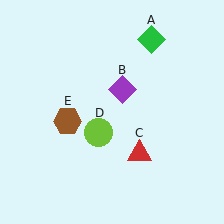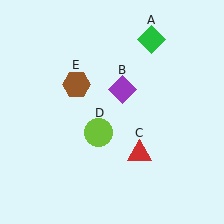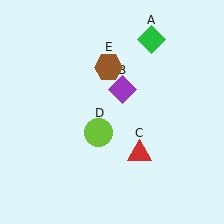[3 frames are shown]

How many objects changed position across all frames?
1 object changed position: brown hexagon (object E).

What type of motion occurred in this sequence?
The brown hexagon (object E) rotated clockwise around the center of the scene.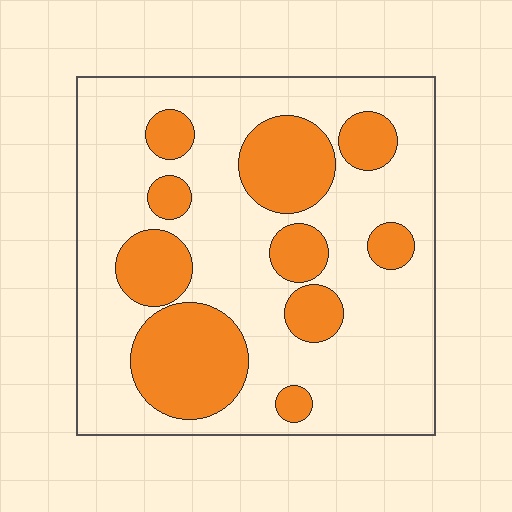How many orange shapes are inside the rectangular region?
10.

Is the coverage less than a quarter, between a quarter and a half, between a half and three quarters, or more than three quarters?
Between a quarter and a half.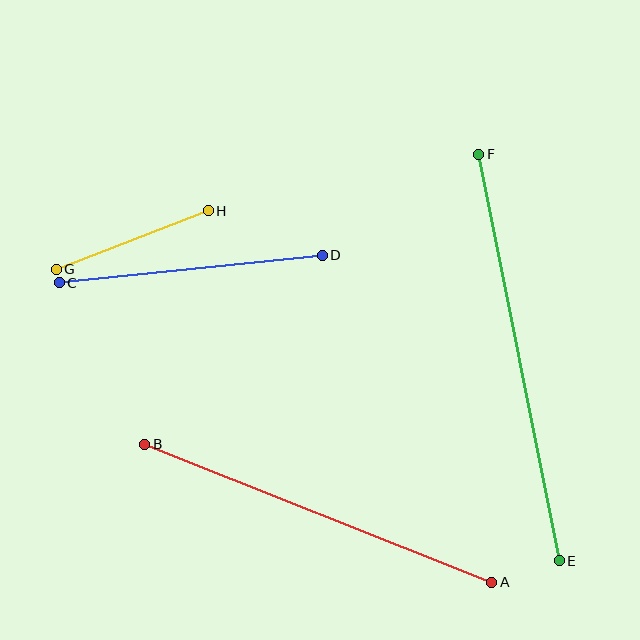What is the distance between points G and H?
The distance is approximately 163 pixels.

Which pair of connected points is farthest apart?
Points E and F are farthest apart.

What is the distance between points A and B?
The distance is approximately 374 pixels.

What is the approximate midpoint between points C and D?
The midpoint is at approximately (191, 269) pixels.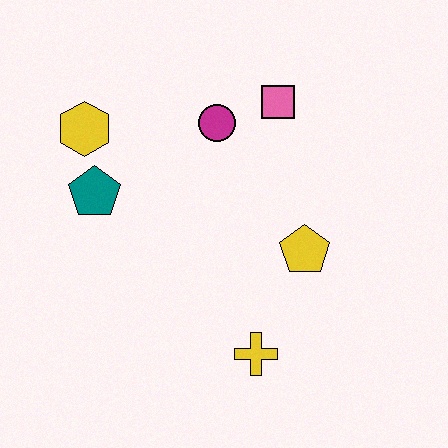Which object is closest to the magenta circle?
The pink square is closest to the magenta circle.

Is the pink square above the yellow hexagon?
Yes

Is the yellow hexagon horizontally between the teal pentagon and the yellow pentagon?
No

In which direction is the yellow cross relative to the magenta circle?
The yellow cross is below the magenta circle.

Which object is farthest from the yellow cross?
The yellow hexagon is farthest from the yellow cross.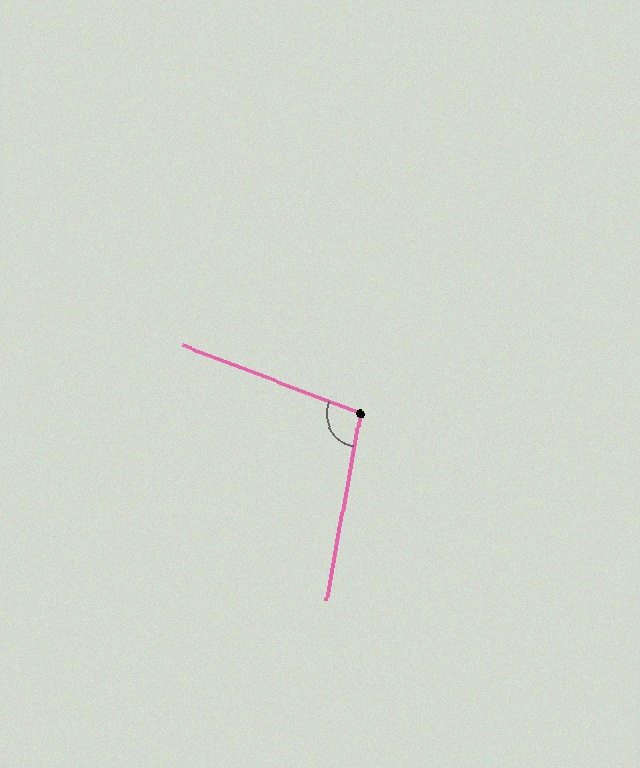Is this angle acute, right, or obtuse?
It is obtuse.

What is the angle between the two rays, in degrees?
Approximately 101 degrees.